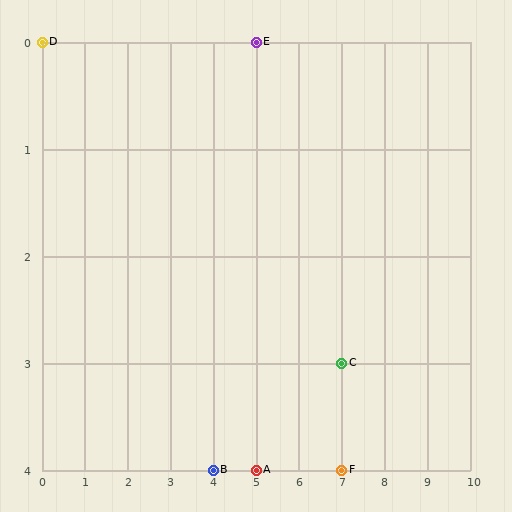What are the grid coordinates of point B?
Point B is at grid coordinates (4, 4).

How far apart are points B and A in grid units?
Points B and A are 1 column apart.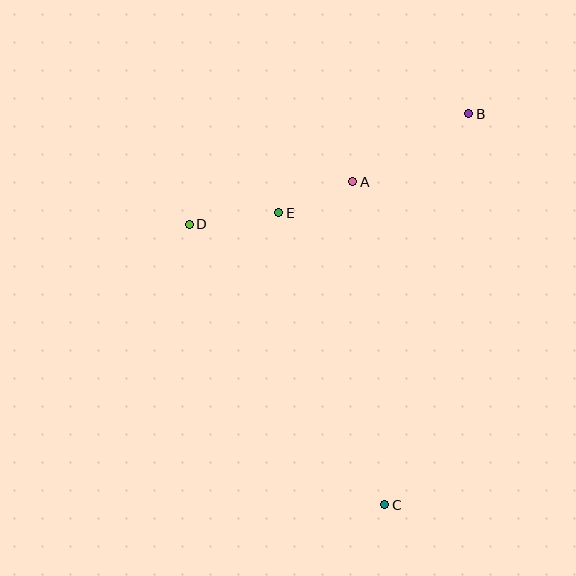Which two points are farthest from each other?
Points B and C are farthest from each other.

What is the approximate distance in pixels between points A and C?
The distance between A and C is approximately 324 pixels.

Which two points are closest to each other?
Points A and E are closest to each other.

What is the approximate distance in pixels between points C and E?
The distance between C and E is approximately 311 pixels.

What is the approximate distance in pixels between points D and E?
The distance between D and E is approximately 90 pixels.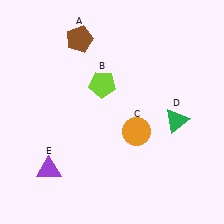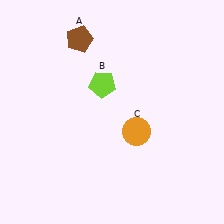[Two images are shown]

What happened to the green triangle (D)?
The green triangle (D) was removed in Image 2. It was in the bottom-right area of Image 1.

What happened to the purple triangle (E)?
The purple triangle (E) was removed in Image 2. It was in the bottom-left area of Image 1.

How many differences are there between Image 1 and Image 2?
There are 2 differences between the two images.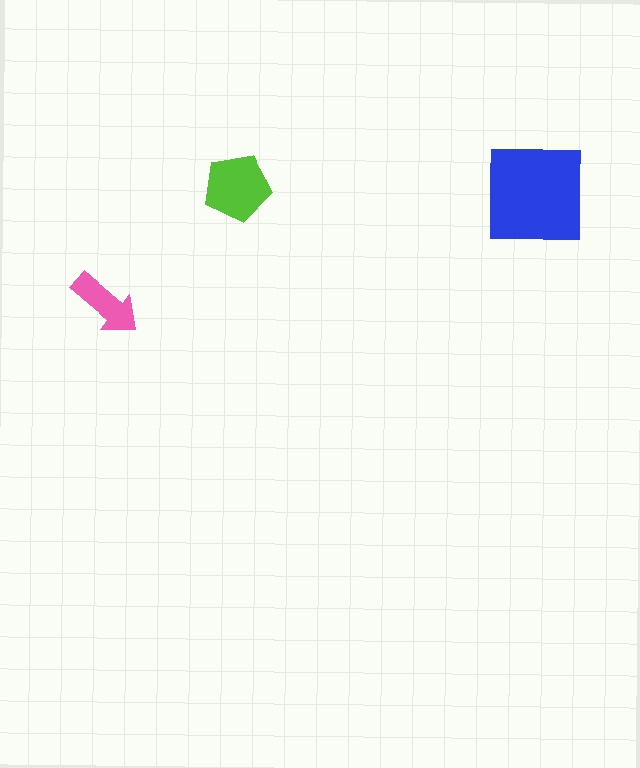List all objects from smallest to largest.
The pink arrow, the lime pentagon, the blue square.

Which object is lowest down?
The pink arrow is bottommost.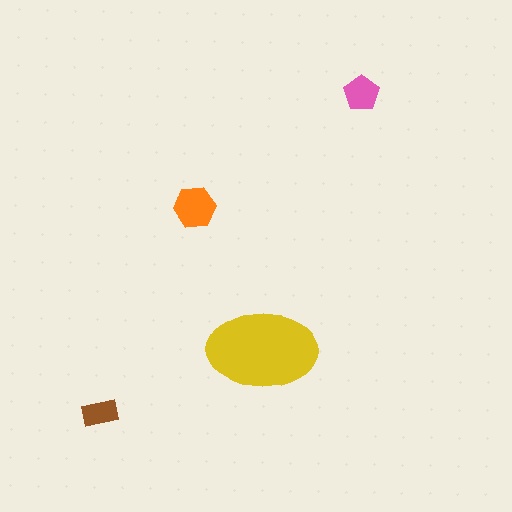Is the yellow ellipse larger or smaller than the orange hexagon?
Larger.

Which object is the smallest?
The brown rectangle.